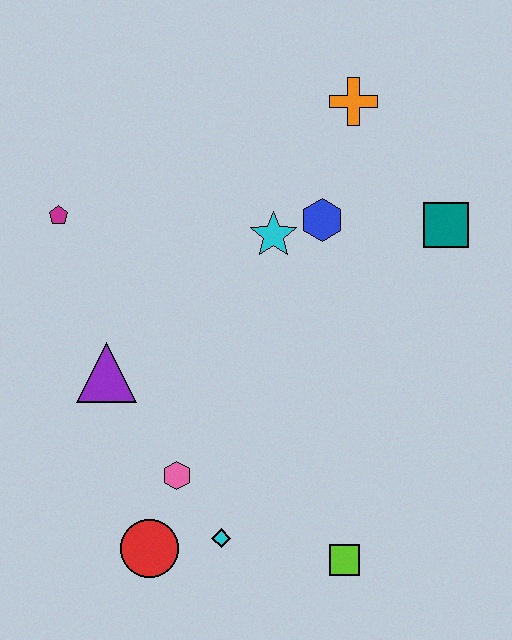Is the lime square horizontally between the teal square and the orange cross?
No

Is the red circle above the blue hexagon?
No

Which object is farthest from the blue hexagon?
The red circle is farthest from the blue hexagon.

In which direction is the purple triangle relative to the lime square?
The purple triangle is to the left of the lime square.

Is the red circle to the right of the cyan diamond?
No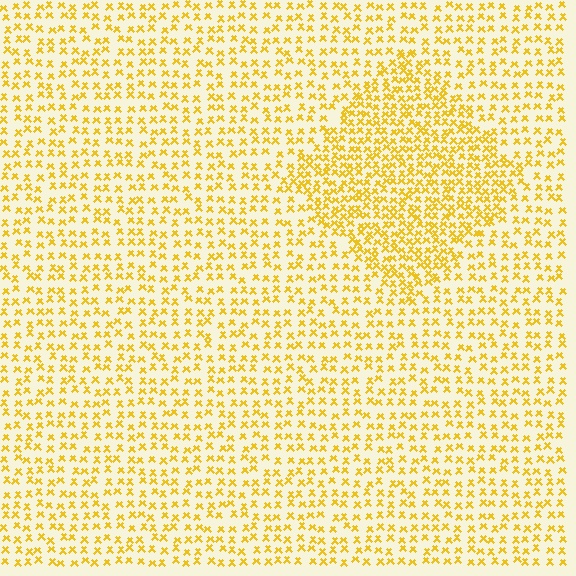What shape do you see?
I see a diamond.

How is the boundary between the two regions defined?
The boundary is defined by a change in element density (approximately 1.8x ratio). All elements are the same color, size, and shape.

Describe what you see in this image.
The image contains small yellow elements arranged at two different densities. A diamond-shaped region is visible where the elements are more densely packed than the surrounding area.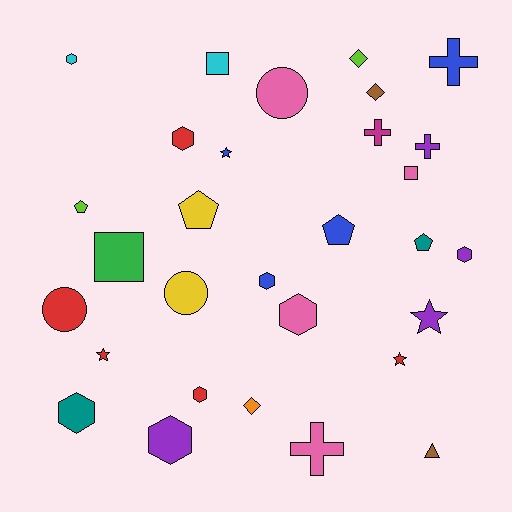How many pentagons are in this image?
There are 4 pentagons.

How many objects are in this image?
There are 30 objects.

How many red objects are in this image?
There are 5 red objects.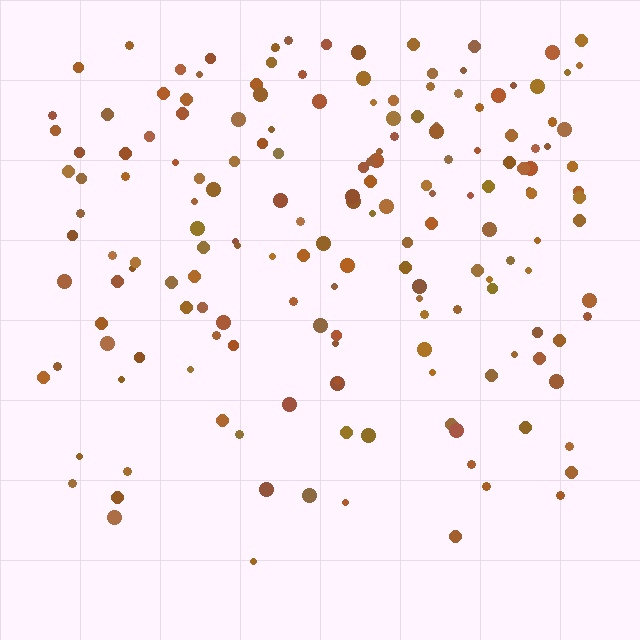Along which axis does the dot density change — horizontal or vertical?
Vertical.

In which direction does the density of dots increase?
From bottom to top, with the top side densest.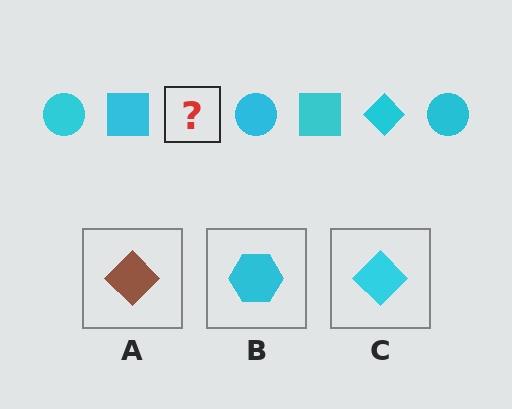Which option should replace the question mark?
Option C.